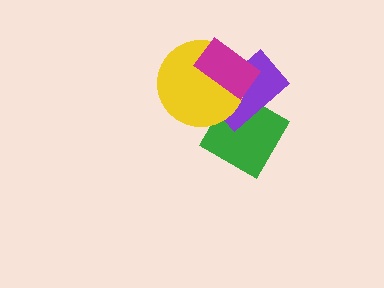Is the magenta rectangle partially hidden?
No, no other shape covers it.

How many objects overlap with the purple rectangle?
3 objects overlap with the purple rectangle.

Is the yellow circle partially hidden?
Yes, it is partially covered by another shape.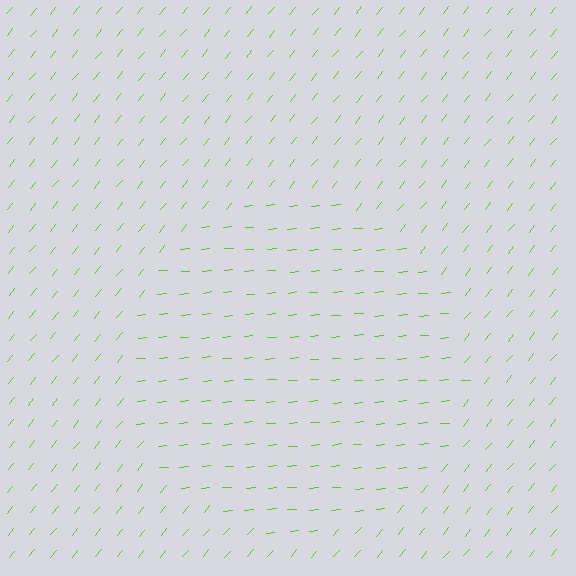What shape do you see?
I see a circle.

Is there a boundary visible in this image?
Yes, there is a texture boundary formed by a change in line orientation.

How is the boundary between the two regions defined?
The boundary is defined purely by a change in line orientation (approximately 45 degrees difference). All lines are the same color and thickness.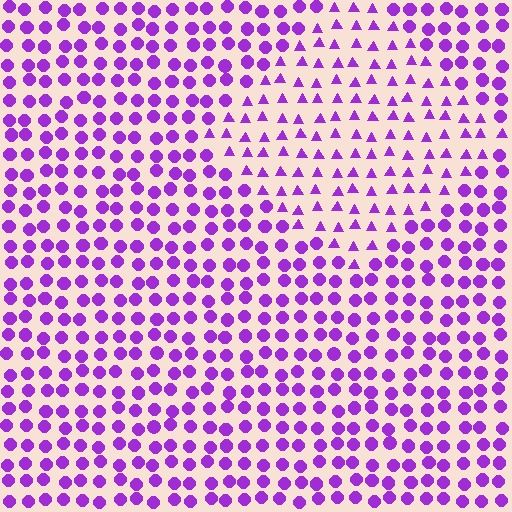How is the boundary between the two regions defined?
The boundary is defined by a change in element shape: triangles inside vs. circles outside. All elements share the same color and spacing.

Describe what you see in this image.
The image is filled with small purple elements arranged in a uniform grid. A diamond-shaped region contains triangles, while the surrounding area contains circles. The boundary is defined purely by the change in element shape.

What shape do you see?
I see a diamond.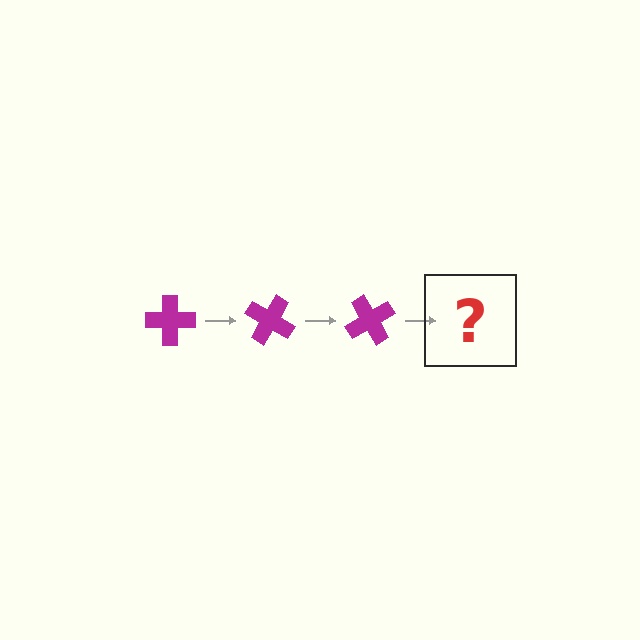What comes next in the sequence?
The next element should be a magenta cross rotated 90 degrees.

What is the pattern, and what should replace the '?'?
The pattern is that the cross rotates 30 degrees each step. The '?' should be a magenta cross rotated 90 degrees.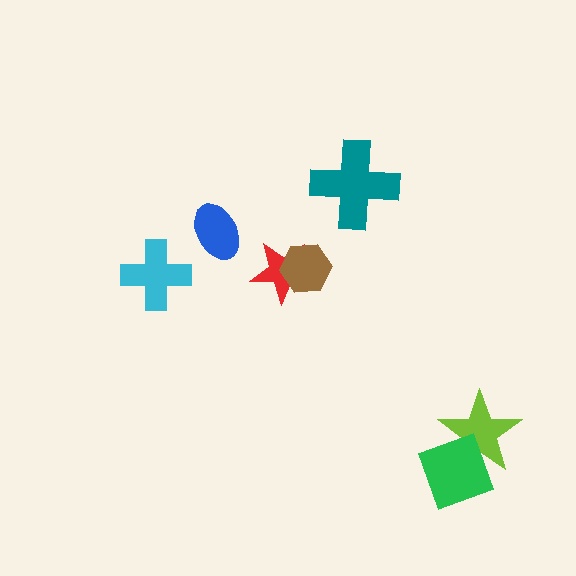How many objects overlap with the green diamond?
1 object overlaps with the green diamond.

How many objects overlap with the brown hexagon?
1 object overlaps with the brown hexagon.